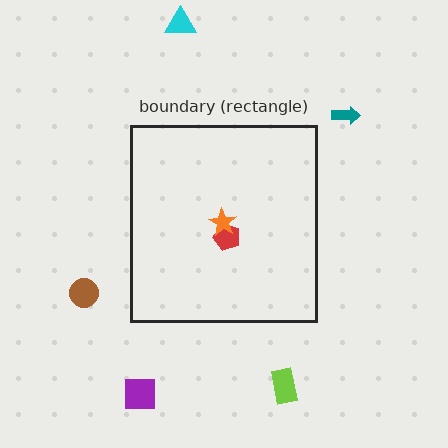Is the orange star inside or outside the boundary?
Inside.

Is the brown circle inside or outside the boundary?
Outside.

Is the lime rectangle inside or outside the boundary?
Outside.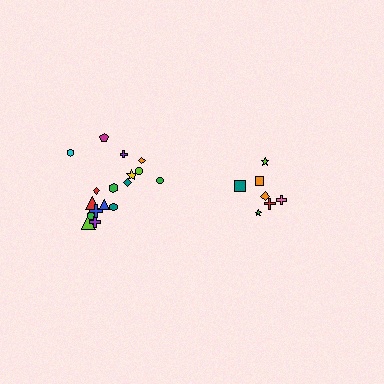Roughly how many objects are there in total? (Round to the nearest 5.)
Roughly 25 objects in total.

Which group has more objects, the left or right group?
The left group.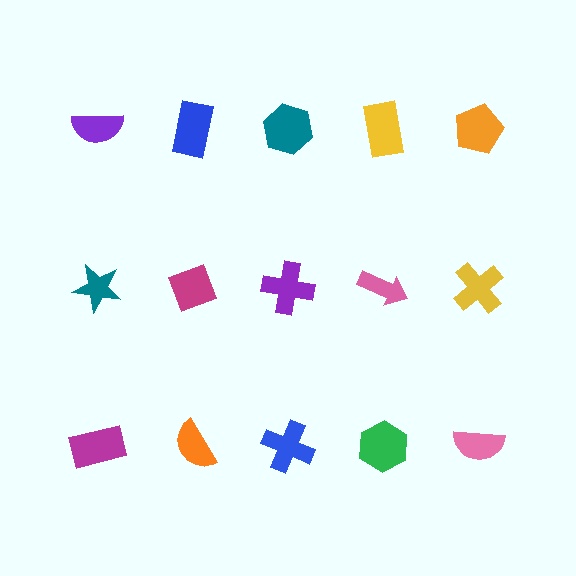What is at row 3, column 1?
A magenta rectangle.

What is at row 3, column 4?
A green hexagon.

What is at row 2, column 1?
A teal star.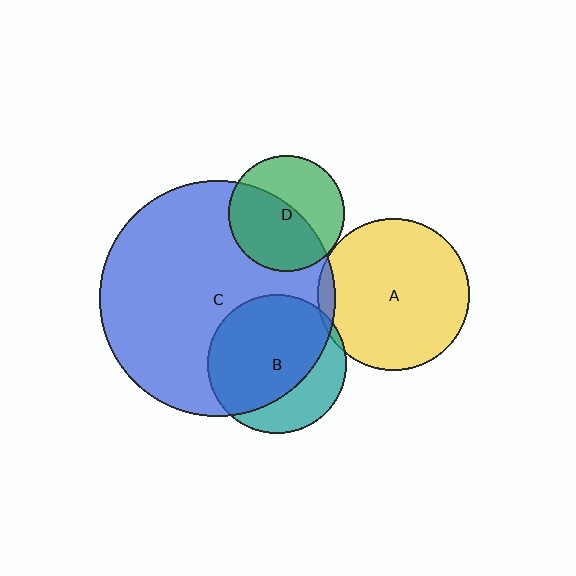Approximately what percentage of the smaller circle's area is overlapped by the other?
Approximately 5%.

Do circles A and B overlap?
Yes.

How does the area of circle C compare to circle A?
Approximately 2.4 times.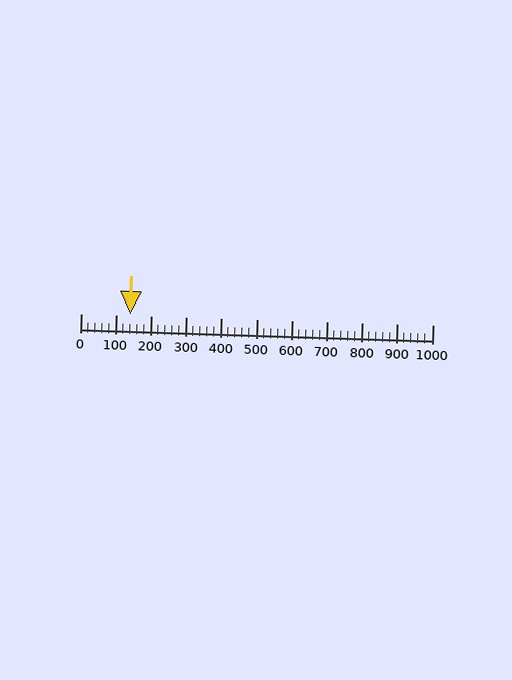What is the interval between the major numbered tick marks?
The major tick marks are spaced 100 units apart.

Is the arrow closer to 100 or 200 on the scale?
The arrow is closer to 100.